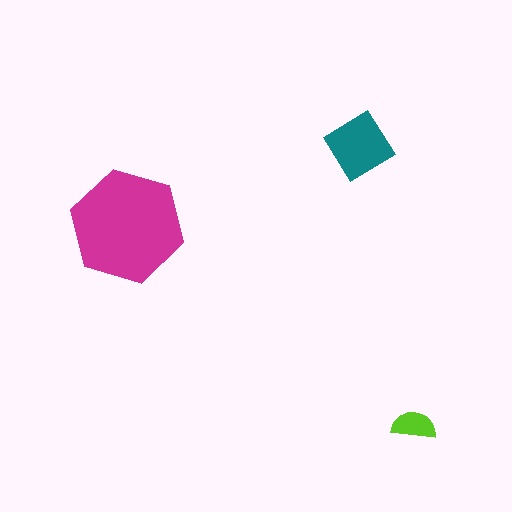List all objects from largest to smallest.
The magenta hexagon, the teal diamond, the lime semicircle.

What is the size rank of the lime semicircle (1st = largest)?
3rd.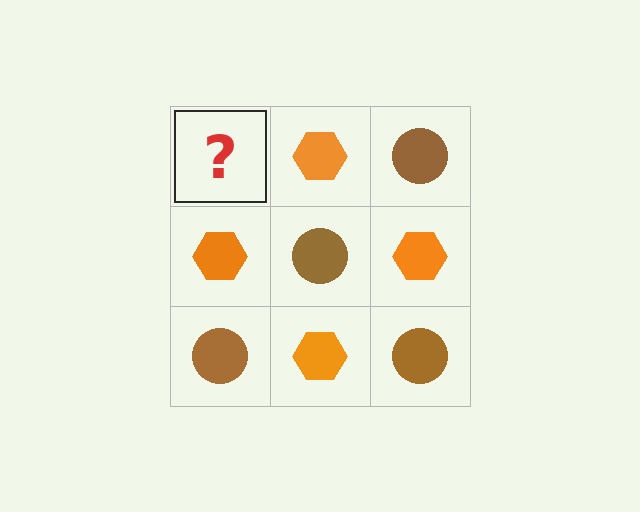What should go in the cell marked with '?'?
The missing cell should contain a brown circle.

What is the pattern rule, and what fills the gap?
The rule is that it alternates brown circle and orange hexagon in a checkerboard pattern. The gap should be filled with a brown circle.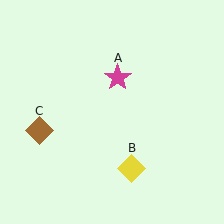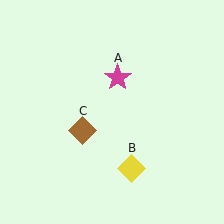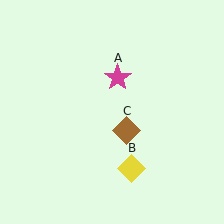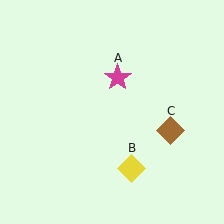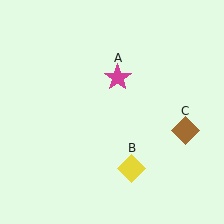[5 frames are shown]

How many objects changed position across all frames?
1 object changed position: brown diamond (object C).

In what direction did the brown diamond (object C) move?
The brown diamond (object C) moved right.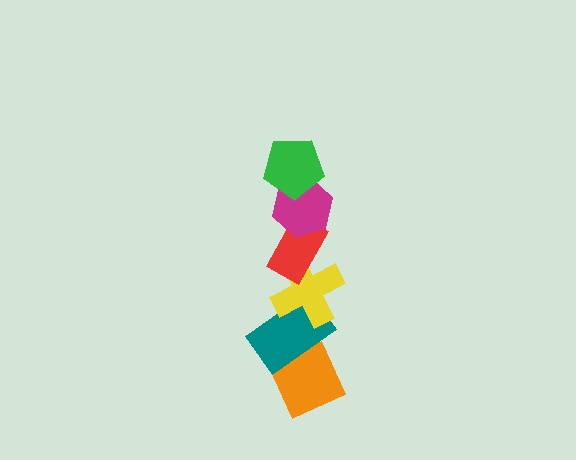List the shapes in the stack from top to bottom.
From top to bottom: the green pentagon, the magenta hexagon, the red rectangle, the yellow cross, the teal rectangle, the orange diamond.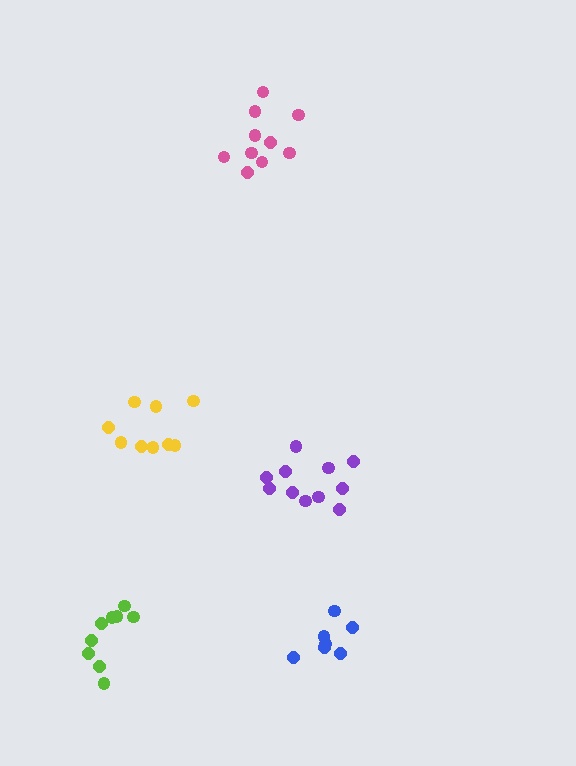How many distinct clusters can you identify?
There are 5 distinct clusters.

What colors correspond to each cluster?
The clusters are colored: lime, pink, yellow, blue, purple.